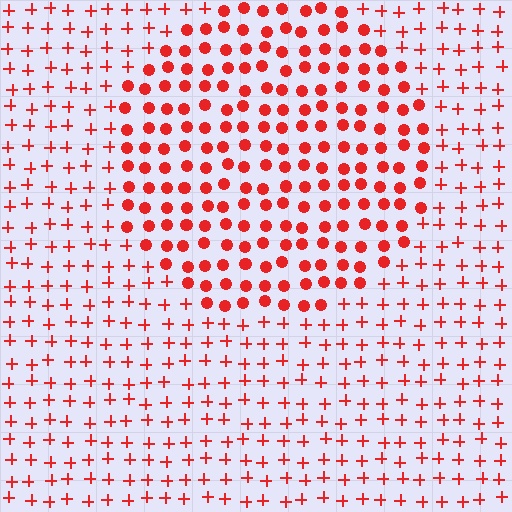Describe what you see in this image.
The image is filled with small red elements arranged in a uniform grid. A circle-shaped region contains circles, while the surrounding area contains plus signs. The boundary is defined purely by the change in element shape.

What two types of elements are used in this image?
The image uses circles inside the circle region and plus signs outside it.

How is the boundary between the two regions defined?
The boundary is defined by a change in element shape: circles inside vs. plus signs outside. All elements share the same color and spacing.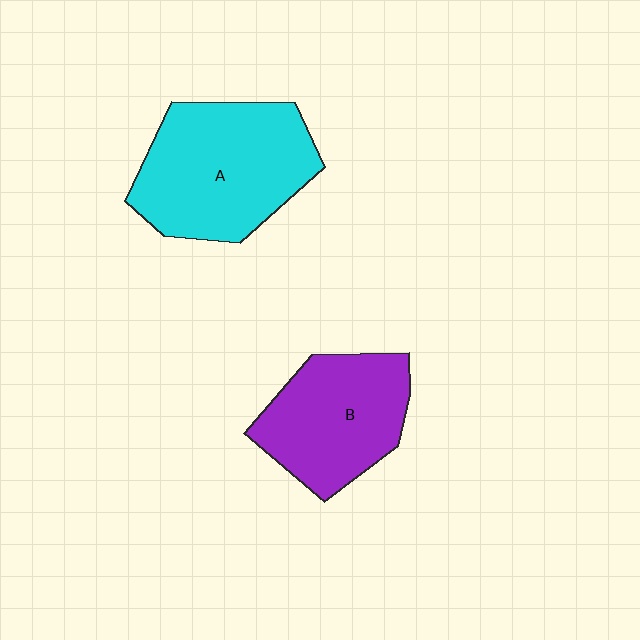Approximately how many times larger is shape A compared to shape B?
Approximately 1.3 times.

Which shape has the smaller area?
Shape B (purple).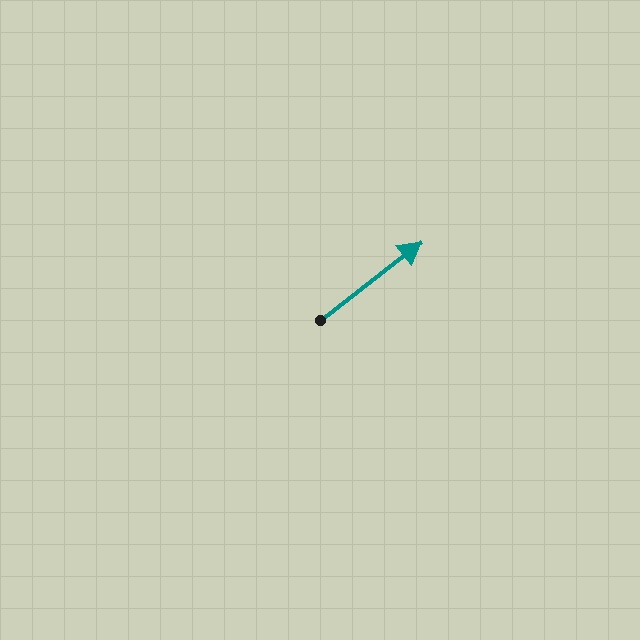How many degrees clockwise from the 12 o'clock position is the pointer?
Approximately 52 degrees.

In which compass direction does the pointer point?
Northeast.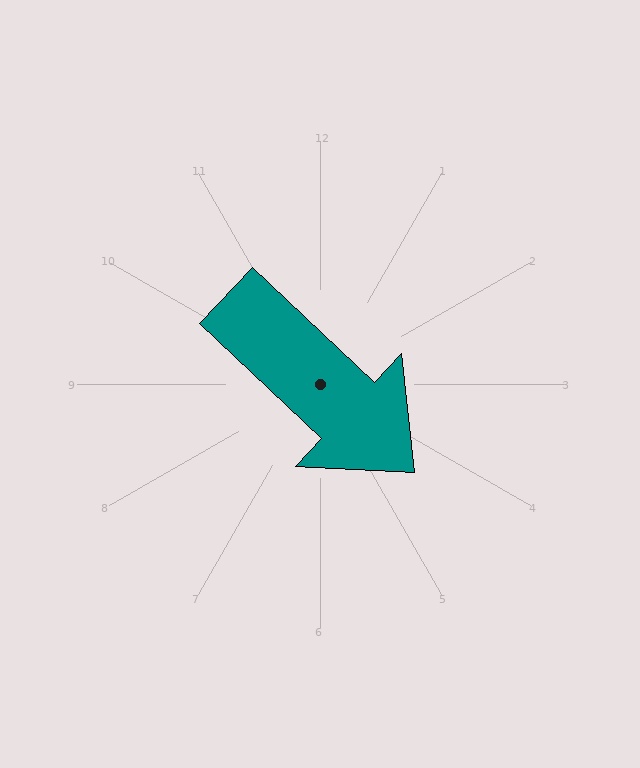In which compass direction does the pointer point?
Southeast.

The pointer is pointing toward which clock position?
Roughly 4 o'clock.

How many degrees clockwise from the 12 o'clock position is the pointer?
Approximately 133 degrees.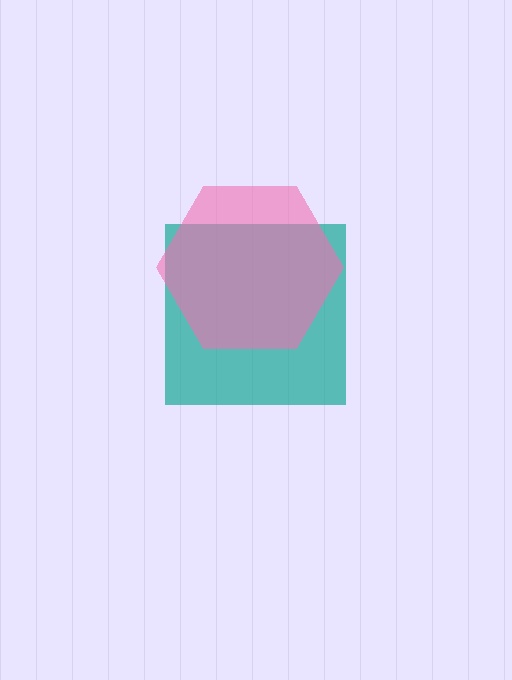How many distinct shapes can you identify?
There are 2 distinct shapes: a teal square, a pink hexagon.